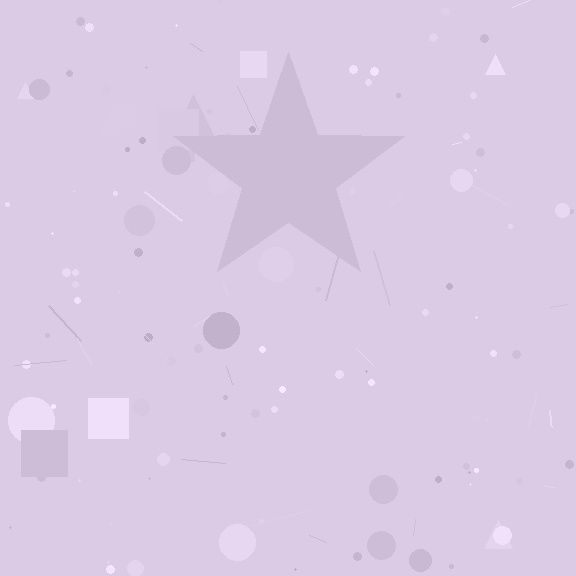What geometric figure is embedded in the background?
A star is embedded in the background.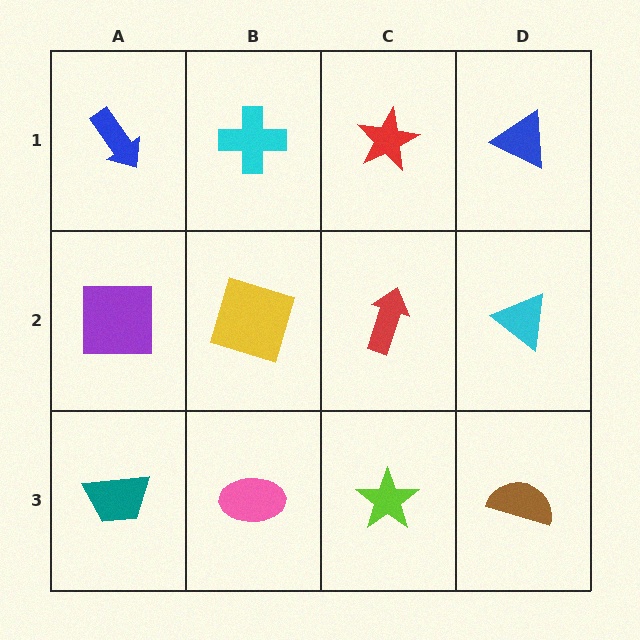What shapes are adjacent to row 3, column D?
A cyan triangle (row 2, column D), a lime star (row 3, column C).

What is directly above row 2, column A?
A blue arrow.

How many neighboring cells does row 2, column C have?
4.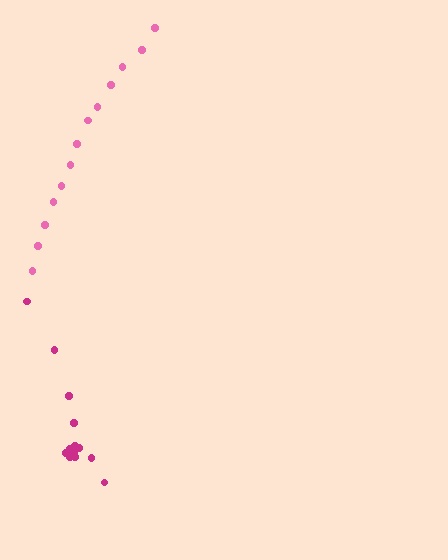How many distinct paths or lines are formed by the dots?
There are 2 distinct paths.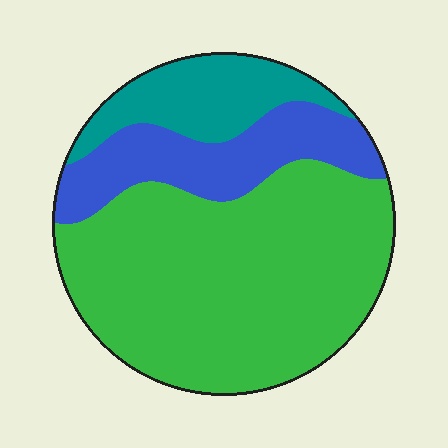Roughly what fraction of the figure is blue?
Blue takes up less than a quarter of the figure.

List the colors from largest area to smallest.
From largest to smallest: green, blue, teal.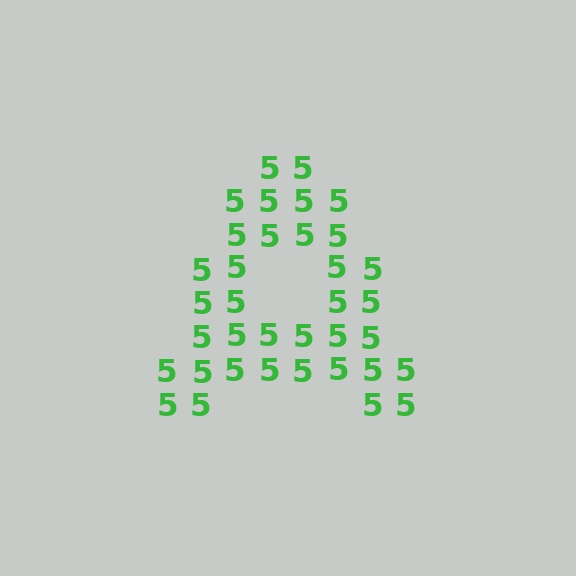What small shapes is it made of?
It is made of small digit 5's.